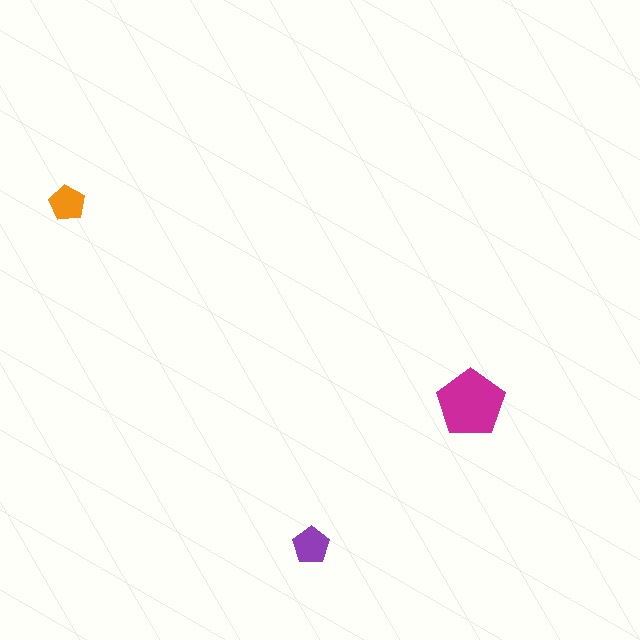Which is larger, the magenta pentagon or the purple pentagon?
The magenta one.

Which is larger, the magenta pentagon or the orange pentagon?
The magenta one.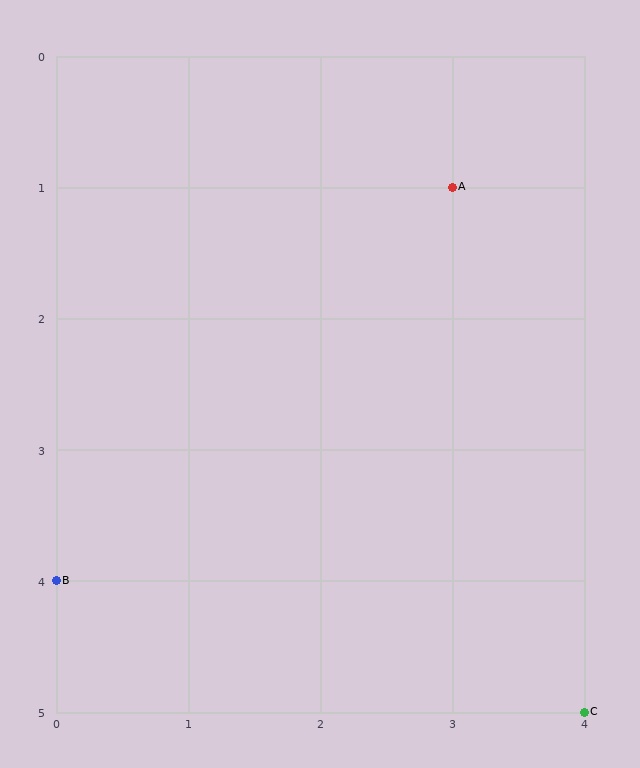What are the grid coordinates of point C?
Point C is at grid coordinates (4, 5).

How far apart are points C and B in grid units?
Points C and B are 4 columns and 1 row apart (about 4.1 grid units diagonally).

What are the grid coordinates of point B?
Point B is at grid coordinates (0, 4).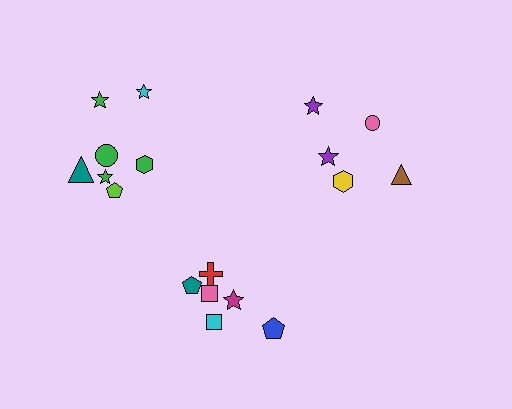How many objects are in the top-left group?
There are 7 objects.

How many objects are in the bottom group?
There are 6 objects.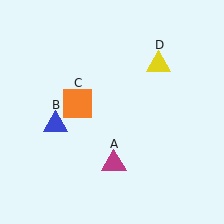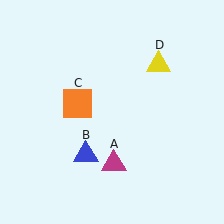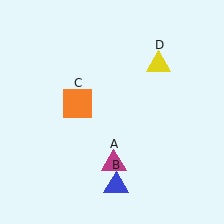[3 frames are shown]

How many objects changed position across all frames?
1 object changed position: blue triangle (object B).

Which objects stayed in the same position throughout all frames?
Magenta triangle (object A) and orange square (object C) and yellow triangle (object D) remained stationary.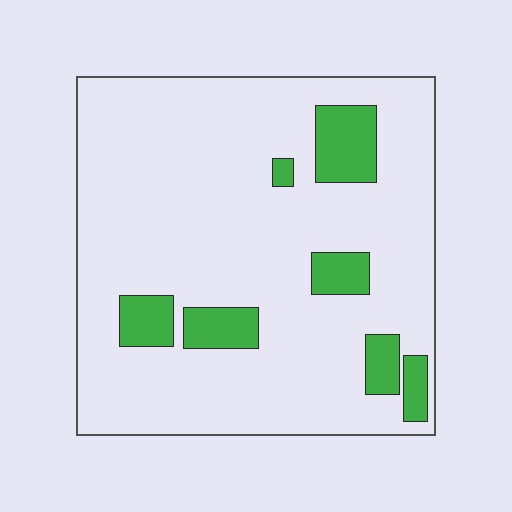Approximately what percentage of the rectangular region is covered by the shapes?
Approximately 15%.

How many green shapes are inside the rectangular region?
7.